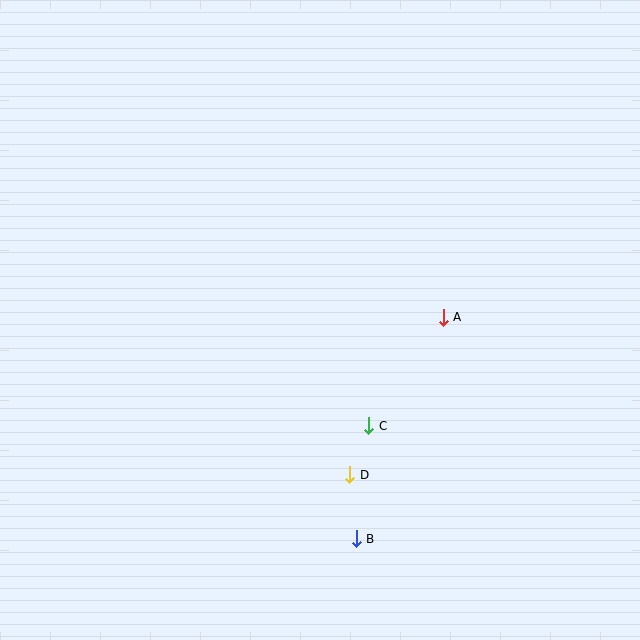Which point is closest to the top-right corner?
Point A is closest to the top-right corner.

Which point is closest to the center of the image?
Point C at (369, 426) is closest to the center.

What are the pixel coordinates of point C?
Point C is at (369, 426).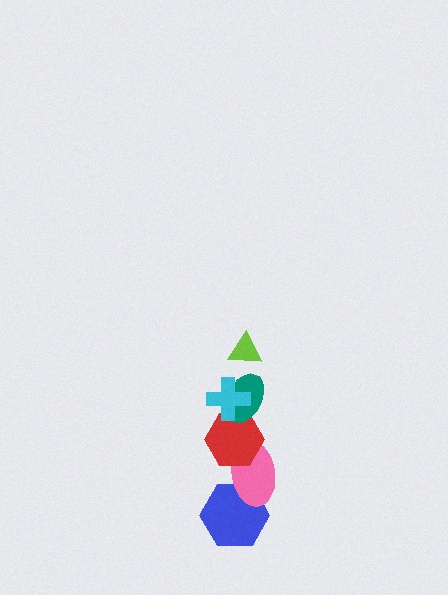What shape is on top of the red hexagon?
The teal ellipse is on top of the red hexagon.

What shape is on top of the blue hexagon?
The pink ellipse is on top of the blue hexagon.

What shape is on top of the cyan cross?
The lime triangle is on top of the cyan cross.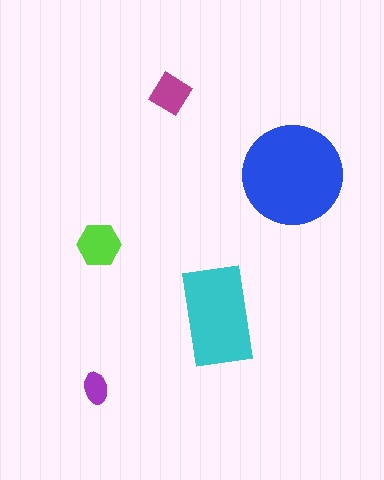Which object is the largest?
The blue circle.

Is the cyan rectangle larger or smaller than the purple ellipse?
Larger.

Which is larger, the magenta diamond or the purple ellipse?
The magenta diamond.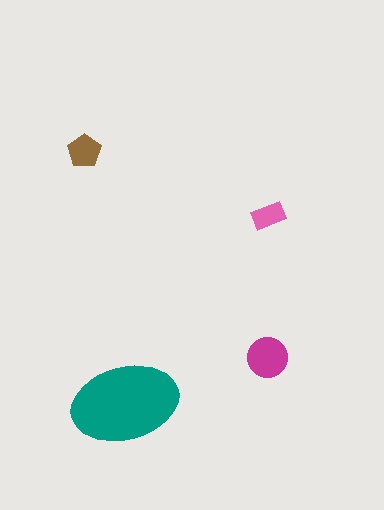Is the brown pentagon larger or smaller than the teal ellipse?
Smaller.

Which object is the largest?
The teal ellipse.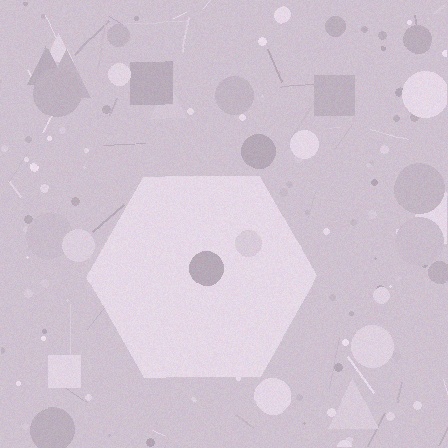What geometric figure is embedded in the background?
A hexagon is embedded in the background.